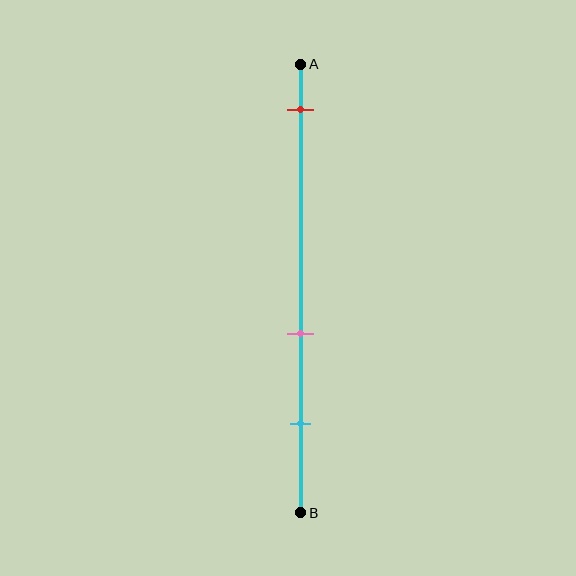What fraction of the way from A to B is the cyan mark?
The cyan mark is approximately 80% (0.8) of the way from A to B.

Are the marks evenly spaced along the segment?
No, the marks are not evenly spaced.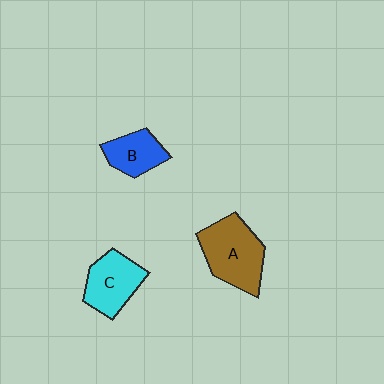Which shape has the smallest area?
Shape B (blue).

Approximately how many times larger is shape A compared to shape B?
Approximately 1.7 times.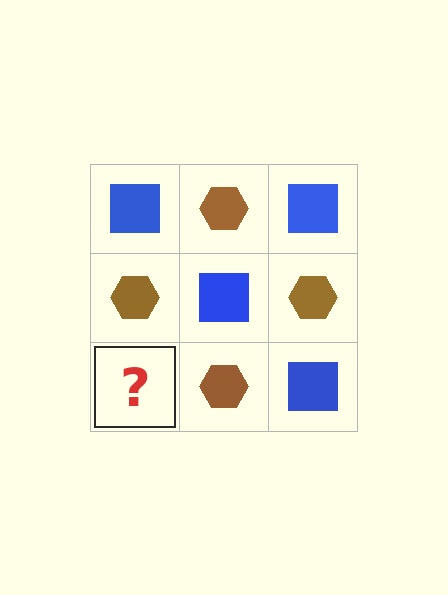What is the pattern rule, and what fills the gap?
The rule is that it alternates blue square and brown hexagon in a checkerboard pattern. The gap should be filled with a blue square.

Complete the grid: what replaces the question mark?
The question mark should be replaced with a blue square.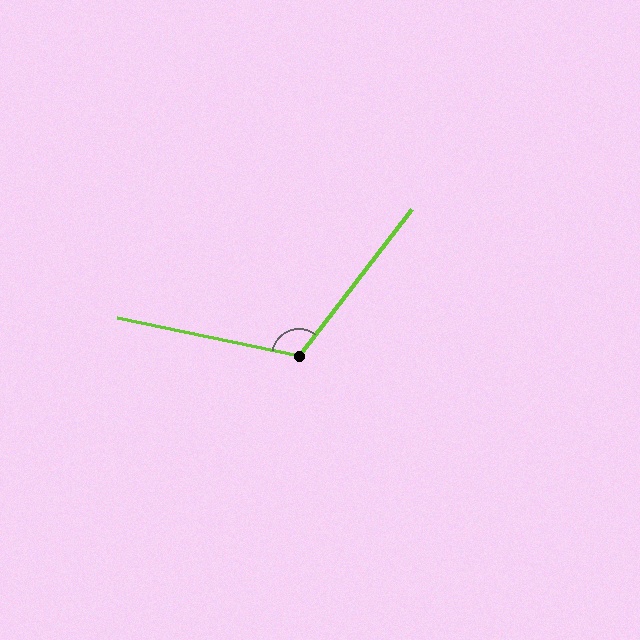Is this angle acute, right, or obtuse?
It is obtuse.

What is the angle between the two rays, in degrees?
Approximately 116 degrees.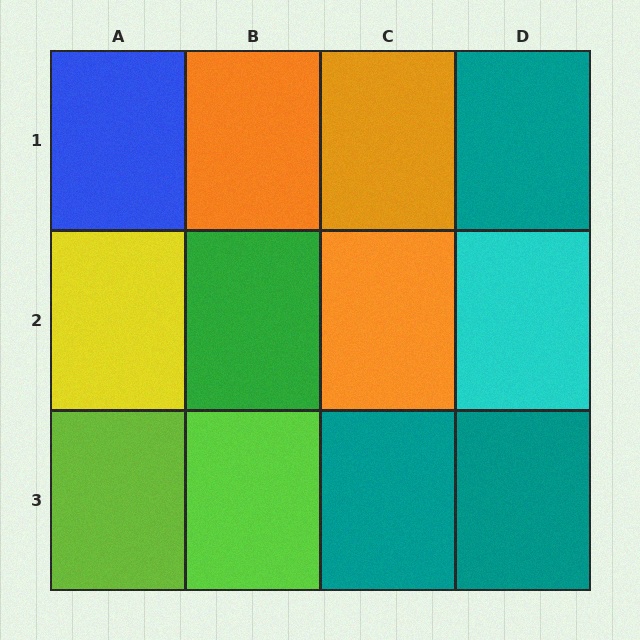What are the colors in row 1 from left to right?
Blue, orange, orange, teal.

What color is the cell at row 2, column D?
Cyan.